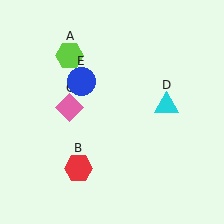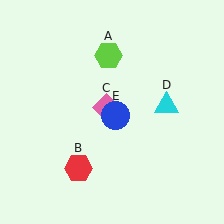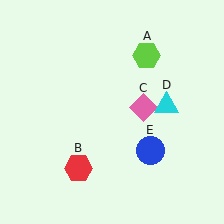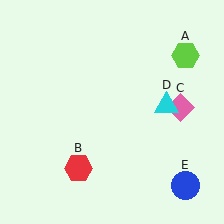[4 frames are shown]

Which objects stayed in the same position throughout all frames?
Red hexagon (object B) and cyan triangle (object D) remained stationary.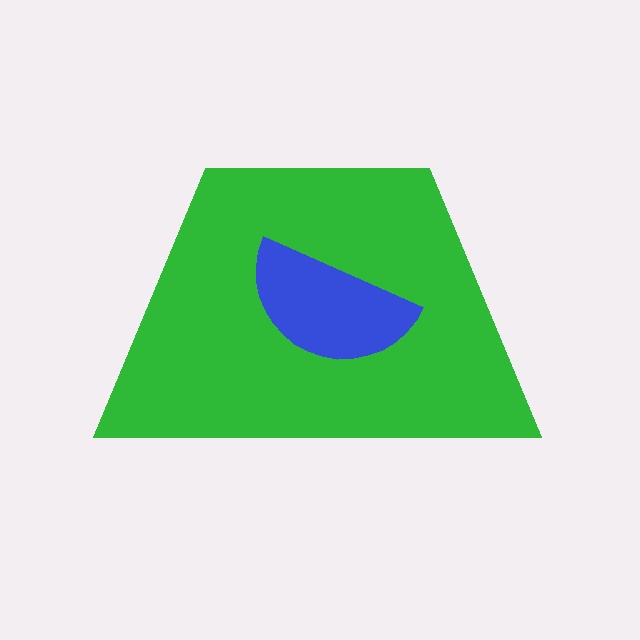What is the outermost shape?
The green trapezoid.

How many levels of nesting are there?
2.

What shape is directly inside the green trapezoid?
The blue semicircle.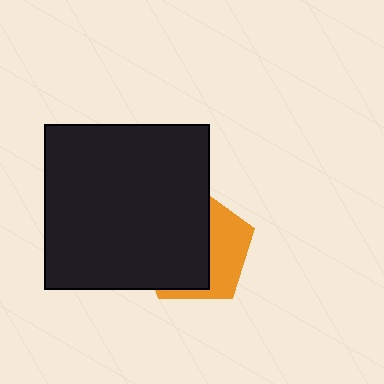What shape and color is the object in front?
The object in front is a black square.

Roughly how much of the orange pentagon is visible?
A small part of it is visible (roughly 39%).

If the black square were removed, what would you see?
You would see the complete orange pentagon.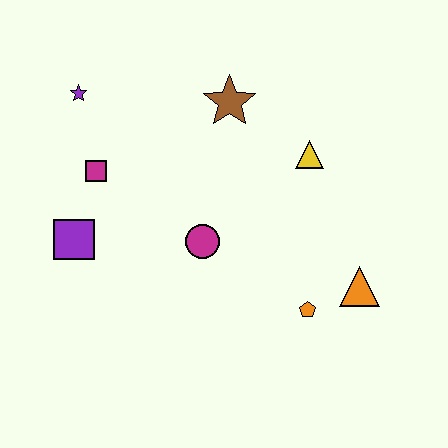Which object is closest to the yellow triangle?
The brown star is closest to the yellow triangle.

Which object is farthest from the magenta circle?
The purple star is farthest from the magenta circle.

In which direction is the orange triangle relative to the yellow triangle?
The orange triangle is below the yellow triangle.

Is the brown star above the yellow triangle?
Yes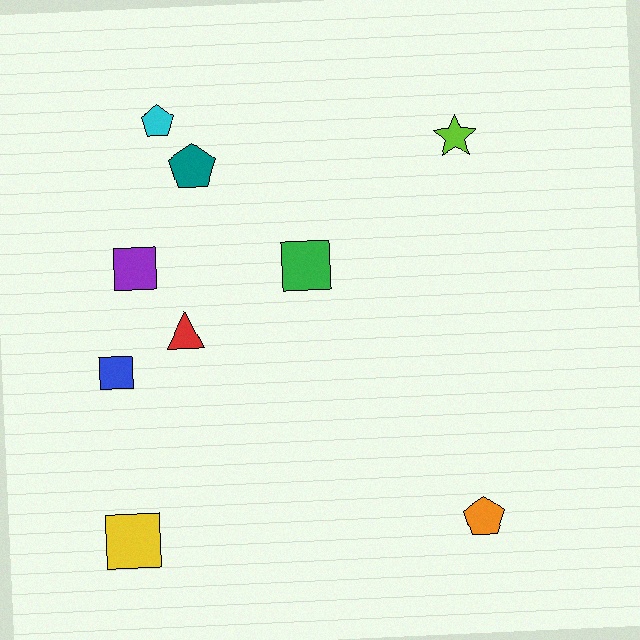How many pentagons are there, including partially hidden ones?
There are 3 pentagons.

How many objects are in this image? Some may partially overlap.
There are 9 objects.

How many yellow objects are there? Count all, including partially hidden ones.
There is 1 yellow object.